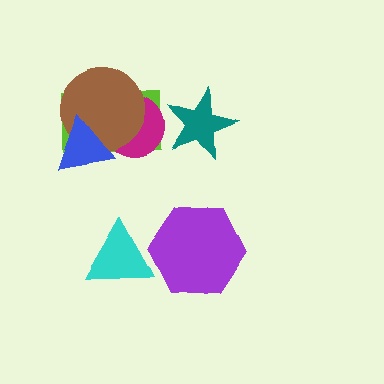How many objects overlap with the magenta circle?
3 objects overlap with the magenta circle.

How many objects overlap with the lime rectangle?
3 objects overlap with the lime rectangle.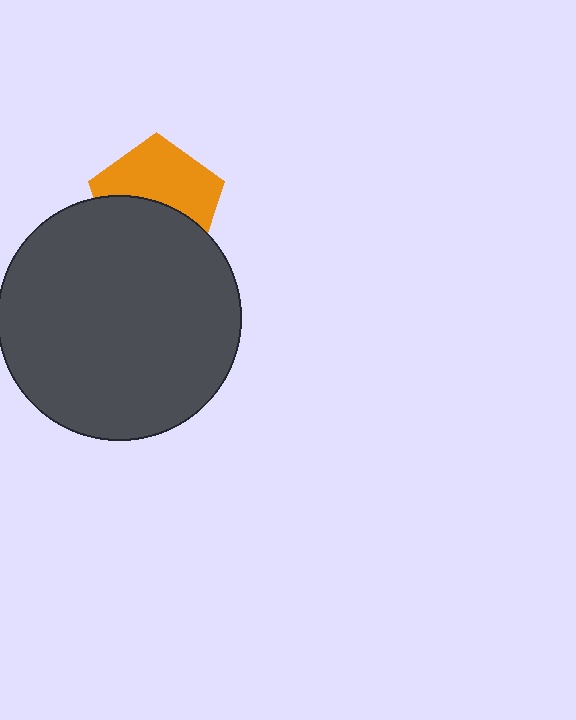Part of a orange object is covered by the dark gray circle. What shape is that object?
It is a pentagon.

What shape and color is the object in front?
The object in front is a dark gray circle.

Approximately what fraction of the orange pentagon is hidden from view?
Roughly 47% of the orange pentagon is hidden behind the dark gray circle.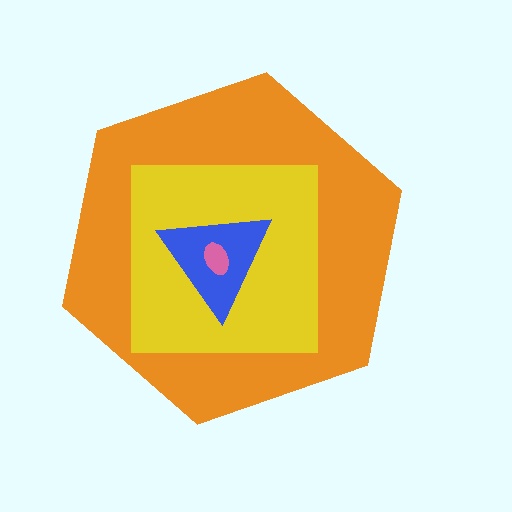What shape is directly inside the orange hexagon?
The yellow square.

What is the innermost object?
The pink ellipse.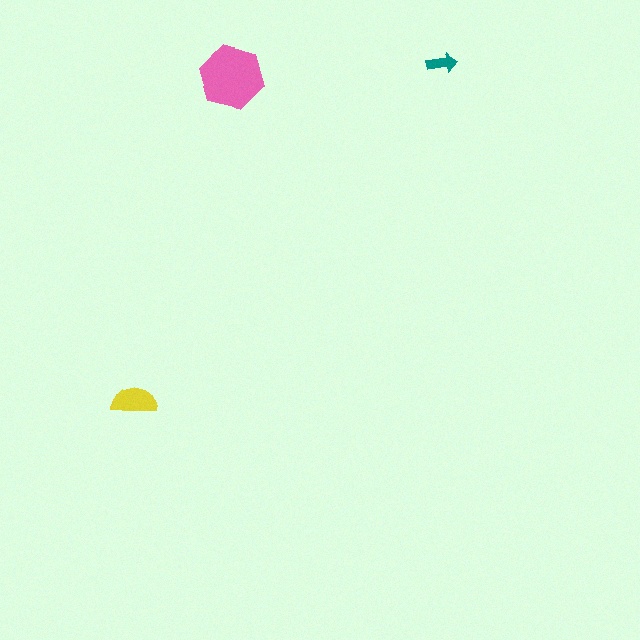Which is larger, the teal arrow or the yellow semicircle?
The yellow semicircle.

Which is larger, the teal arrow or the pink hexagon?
The pink hexagon.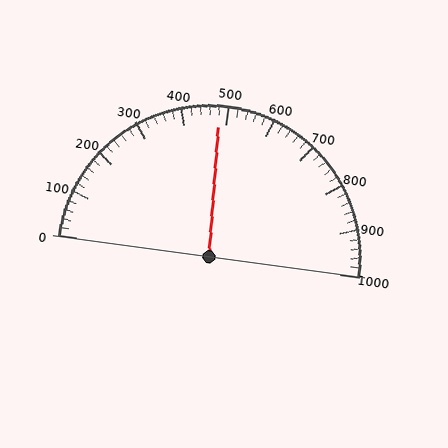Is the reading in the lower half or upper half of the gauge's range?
The reading is in the lower half of the range (0 to 1000).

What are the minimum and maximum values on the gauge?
The gauge ranges from 0 to 1000.